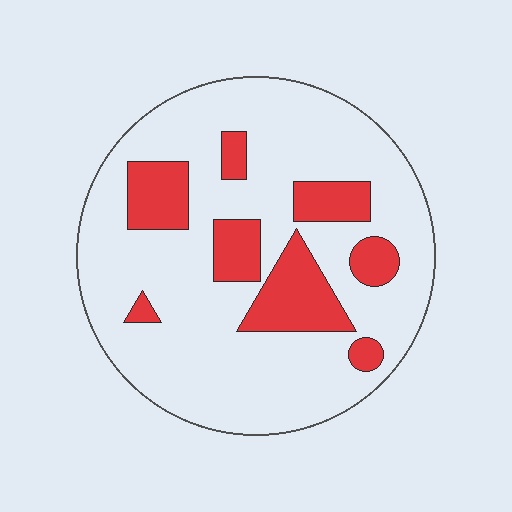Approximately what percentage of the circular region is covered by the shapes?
Approximately 20%.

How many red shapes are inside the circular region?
8.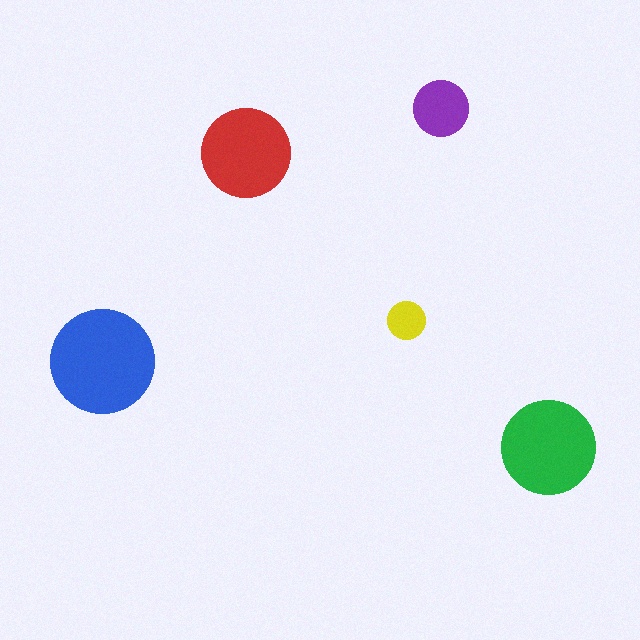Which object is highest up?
The purple circle is topmost.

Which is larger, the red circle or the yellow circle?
The red one.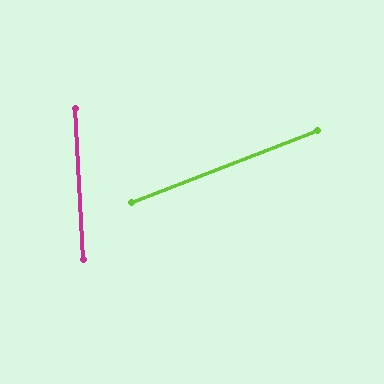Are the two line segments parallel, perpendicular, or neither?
Neither parallel nor perpendicular — they differ by about 72°.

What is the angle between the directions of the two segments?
Approximately 72 degrees.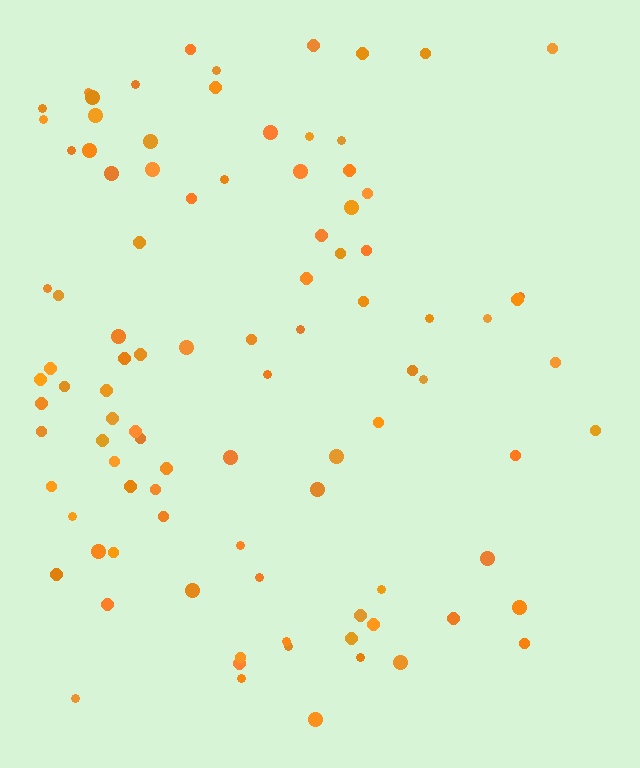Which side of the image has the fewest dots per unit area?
The right.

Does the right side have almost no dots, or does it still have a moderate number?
Still a moderate number, just noticeably fewer than the left.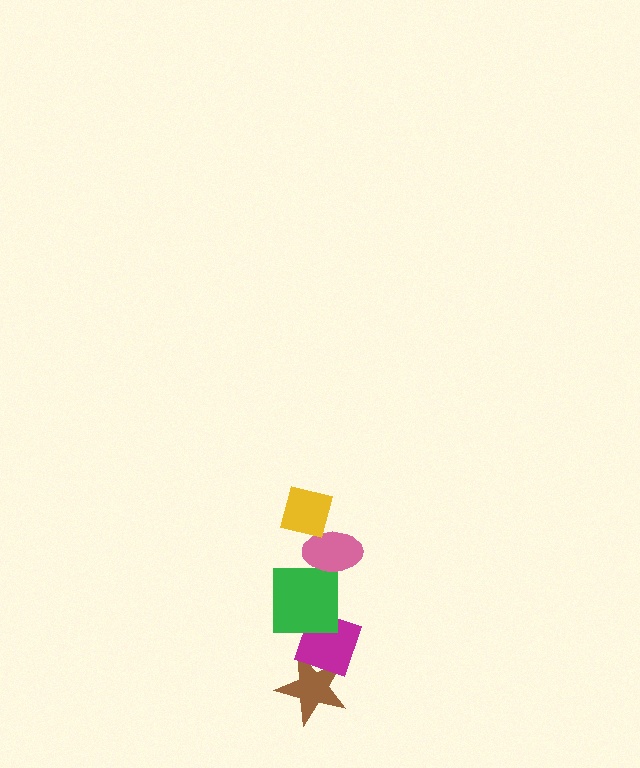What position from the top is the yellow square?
The yellow square is 1st from the top.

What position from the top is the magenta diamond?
The magenta diamond is 4th from the top.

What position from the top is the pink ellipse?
The pink ellipse is 2nd from the top.